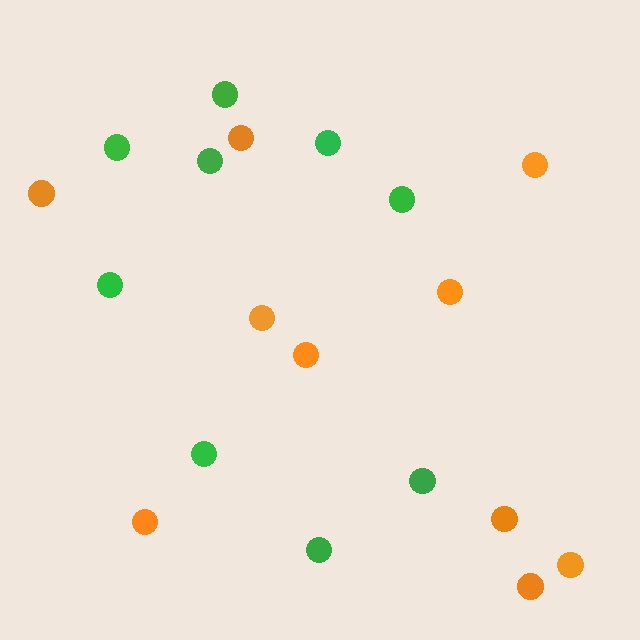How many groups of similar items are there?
There are 2 groups: one group of green circles (9) and one group of orange circles (10).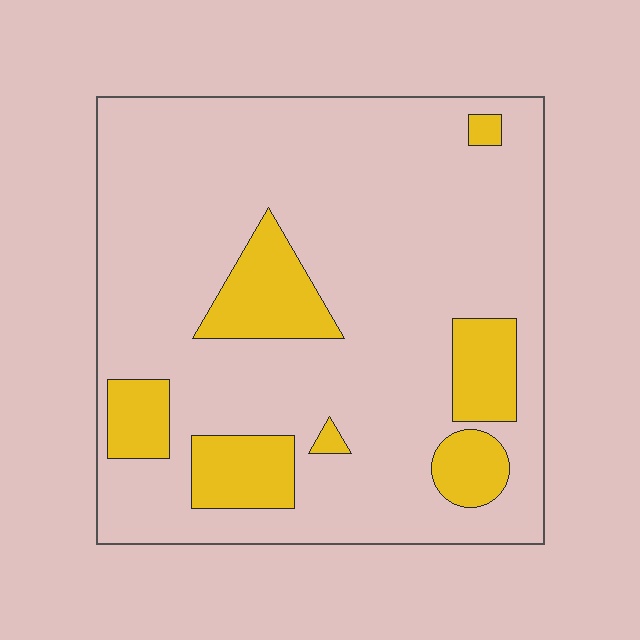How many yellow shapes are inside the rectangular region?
7.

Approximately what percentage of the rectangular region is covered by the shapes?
Approximately 20%.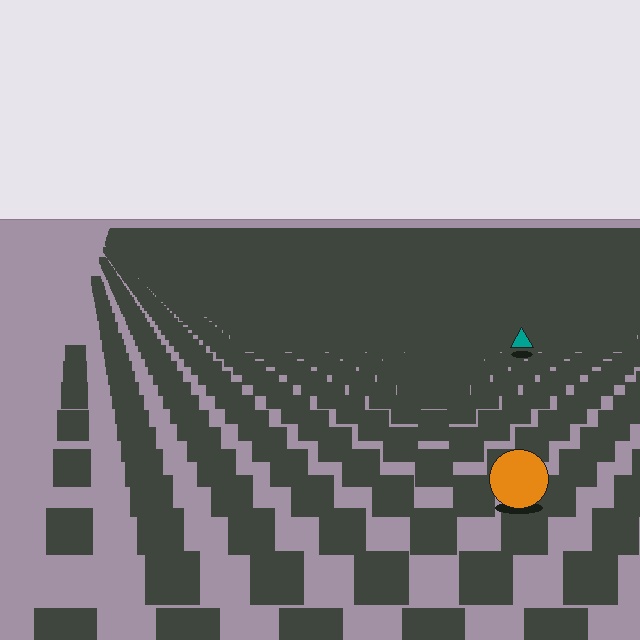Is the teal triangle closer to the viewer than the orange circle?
No. The orange circle is closer — you can tell from the texture gradient: the ground texture is coarser near it.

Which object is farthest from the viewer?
The teal triangle is farthest from the viewer. It appears smaller and the ground texture around it is denser.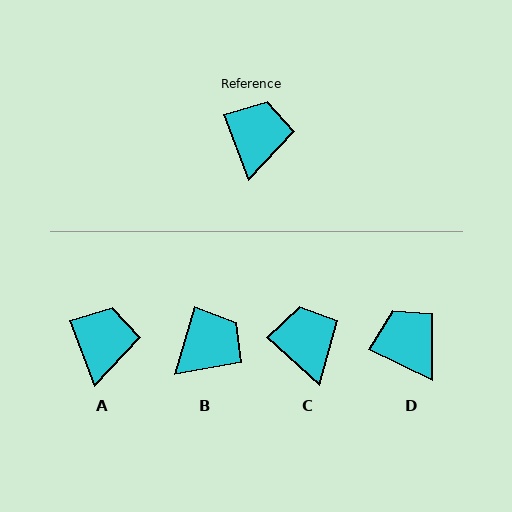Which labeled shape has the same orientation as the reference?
A.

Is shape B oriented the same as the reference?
No, it is off by about 37 degrees.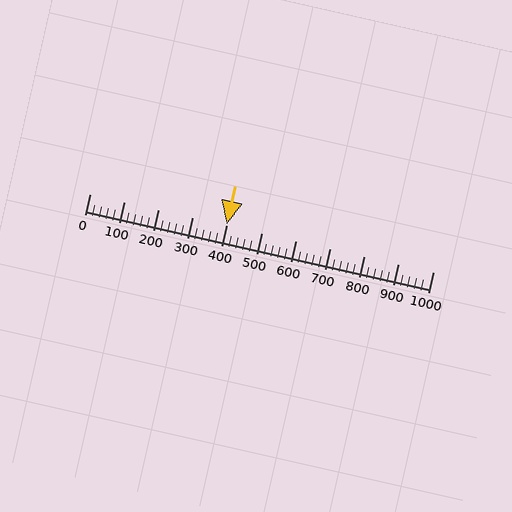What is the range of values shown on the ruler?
The ruler shows values from 0 to 1000.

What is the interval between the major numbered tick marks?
The major tick marks are spaced 100 units apart.